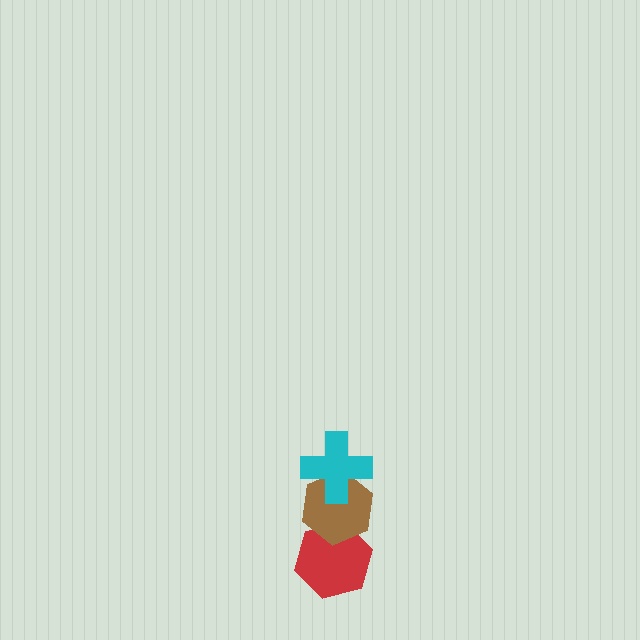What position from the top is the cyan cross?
The cyan cross is 1st from the top.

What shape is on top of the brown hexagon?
The cyan cross is on top of the brown hexagon.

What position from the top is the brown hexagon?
The brown hexagon is 2nd from the top.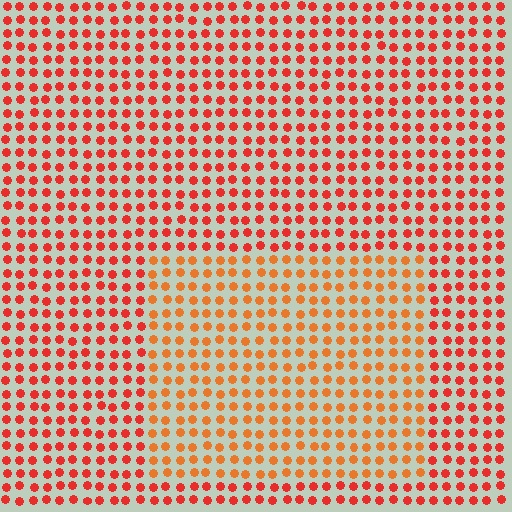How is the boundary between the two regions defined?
The boundary is defined purely by a slight shift in hue (about 24 degrees). Spacing, size, and orientation are identical on both sides.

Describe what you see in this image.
The image is filled with small red elements in a uniform arrangement. A rectangle-shaped region is visible where the elements are tinted to a slightly different hue, forming a subtle color boundary.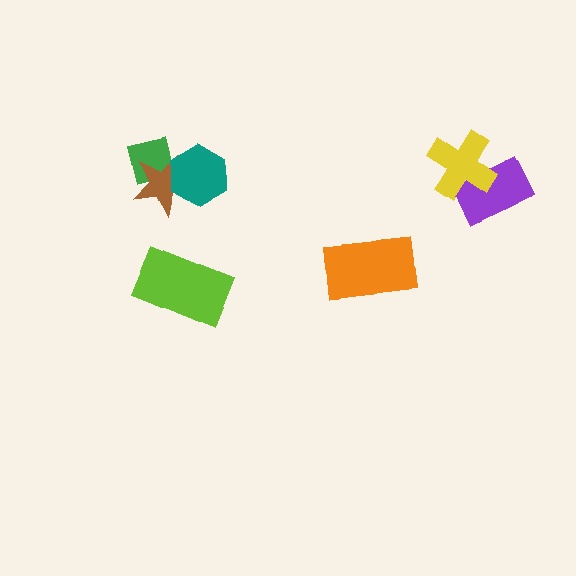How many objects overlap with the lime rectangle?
0 objects overlap with the lime rectangle.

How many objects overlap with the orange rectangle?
0 objects overlap with the orange rectangle.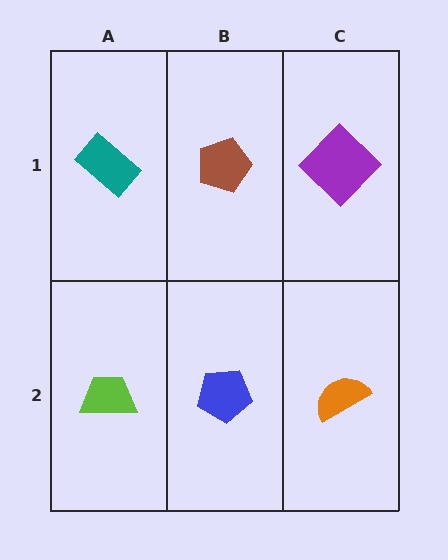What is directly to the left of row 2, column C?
A blue pentagon.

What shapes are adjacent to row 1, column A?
A lime trapezoid (row 2, column A), a brown pentagon (row 1, column B).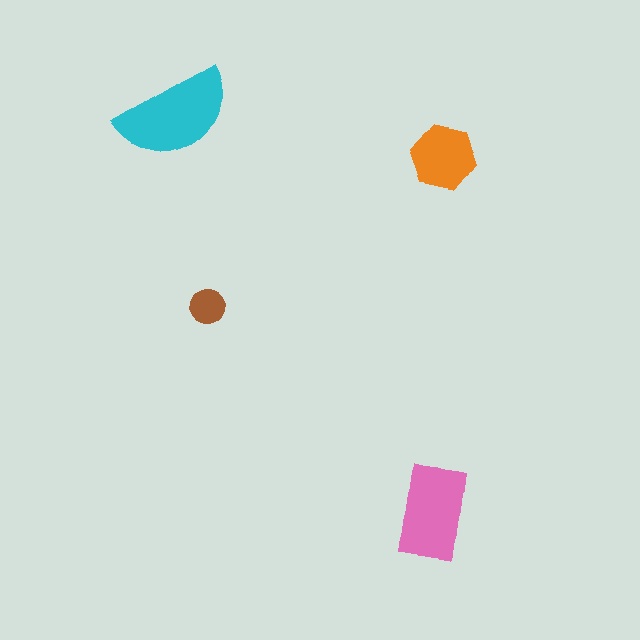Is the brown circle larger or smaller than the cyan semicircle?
Smaller.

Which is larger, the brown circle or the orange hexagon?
The orange hexagon.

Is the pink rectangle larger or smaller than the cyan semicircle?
Smaller.